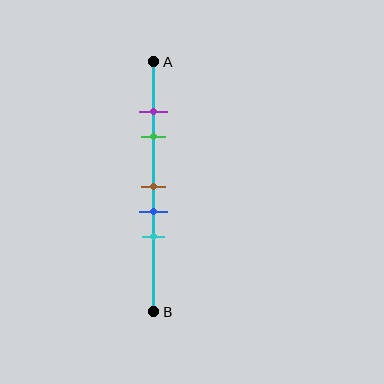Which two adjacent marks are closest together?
The purple and green marks are the closest adjacent pair.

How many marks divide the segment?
There are 5 marks dividing the segment.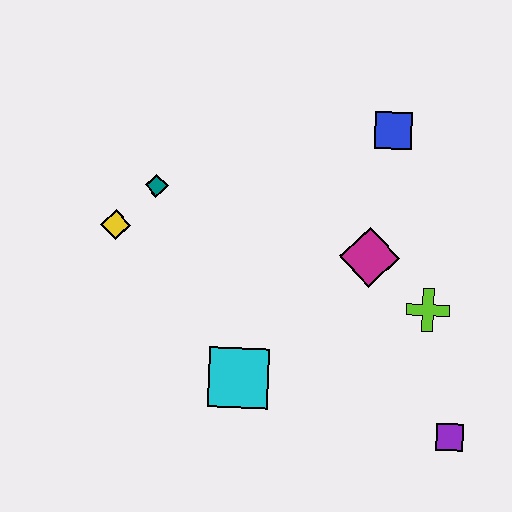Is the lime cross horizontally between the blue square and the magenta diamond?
No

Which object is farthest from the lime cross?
The yellow diamond is farthest from the lime cross.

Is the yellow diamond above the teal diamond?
No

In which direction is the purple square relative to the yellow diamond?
The purple square is to the right of the yellow diamond.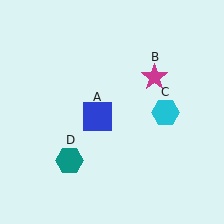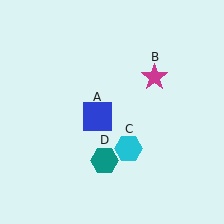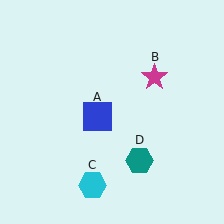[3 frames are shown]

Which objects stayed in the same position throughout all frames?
Blue square (object A) and magenta star (object B) remained stationary.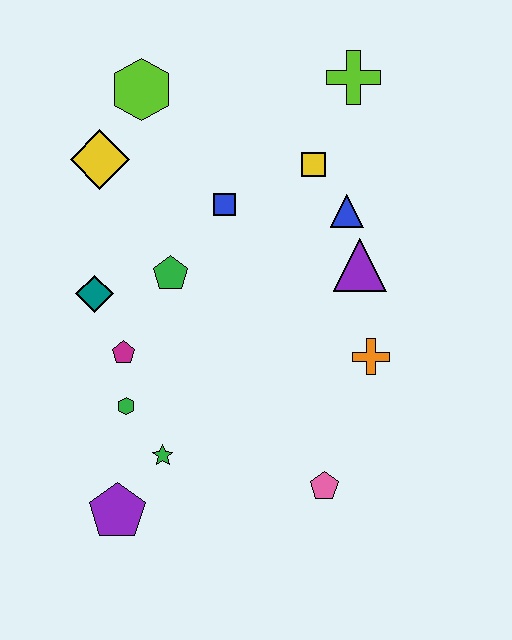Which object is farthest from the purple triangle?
The purple pentagon is farthest from the purple triangle.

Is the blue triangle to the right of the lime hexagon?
Yes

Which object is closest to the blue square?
The green pentagon is closest to the blue square.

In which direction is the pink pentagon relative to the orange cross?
The pink pentagon is below the orange cross.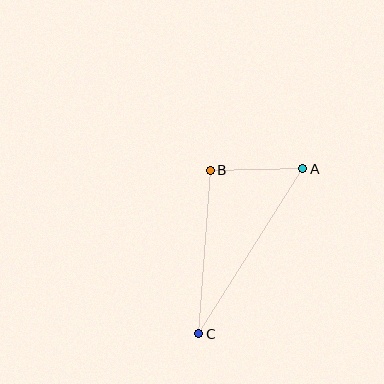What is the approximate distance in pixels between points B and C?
The distance between B and C is approximately 164 pixels.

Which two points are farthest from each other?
Points A and C are farthest from each other.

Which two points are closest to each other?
Points A and B are closest to each other.